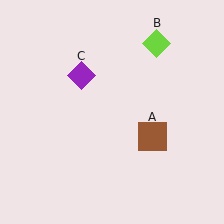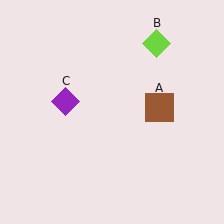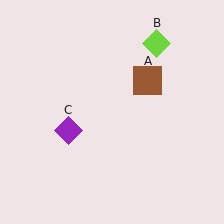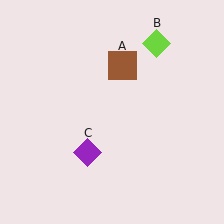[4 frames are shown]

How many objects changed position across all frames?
2 objects changed position: brown square (object A), purple diamond (object C).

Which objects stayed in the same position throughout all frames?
Lime diamond (object B) remained stationary.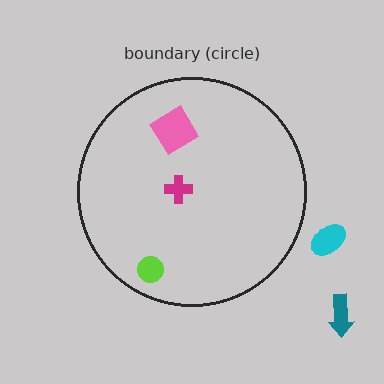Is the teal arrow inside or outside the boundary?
Outside.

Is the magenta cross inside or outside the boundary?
Inside.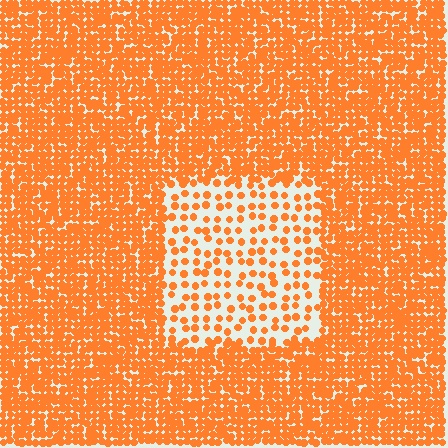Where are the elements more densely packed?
The elements are more densely packed outside the rectangle boundary.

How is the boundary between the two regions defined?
The boundary is defined by a change in element density (approximately 2.9x ratio). All elements are the same color, size, and shape.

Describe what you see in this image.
The image contains small orange elements arranged at two different densities. A rectangle-shaped region is visible where the elements are less densely packed than the surrounding area.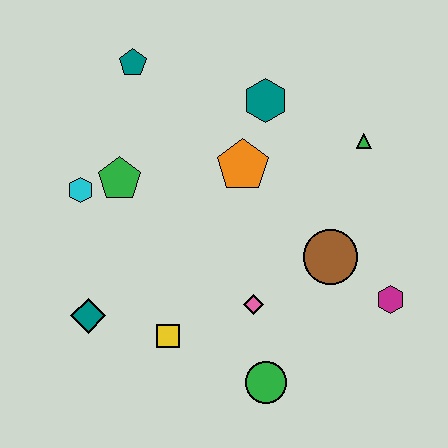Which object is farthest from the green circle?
The teal pentagon is farthest from the green circle.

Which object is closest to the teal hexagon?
The orange pentagon is closest to the teal hexagon.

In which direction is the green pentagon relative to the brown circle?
The green pentagon is to the left of the brown circle.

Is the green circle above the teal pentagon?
No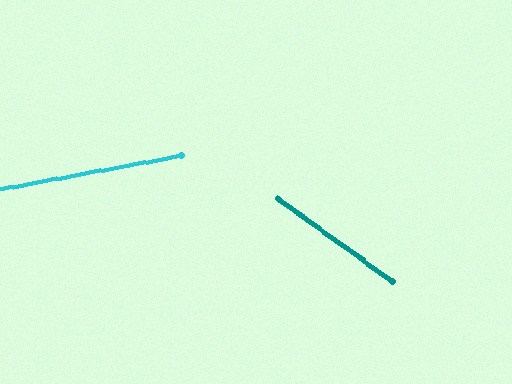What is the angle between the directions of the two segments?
Approximately 47 degrees.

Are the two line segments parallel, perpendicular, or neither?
Neither parallel nor perpendicular — they differ by about 47°.